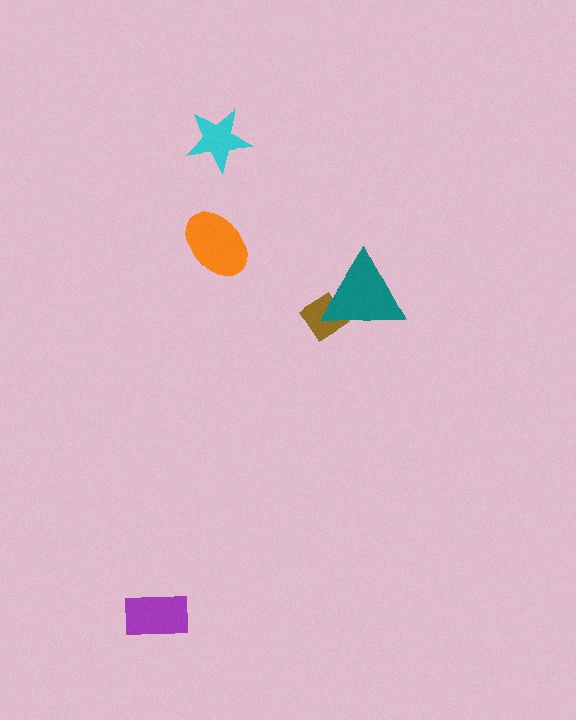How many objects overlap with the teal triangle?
1 object overlaps with the teal triangle.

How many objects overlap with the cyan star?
0 objects overlap with the cyan star.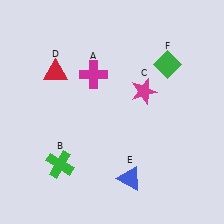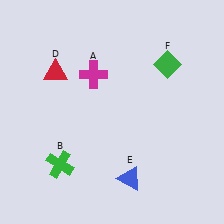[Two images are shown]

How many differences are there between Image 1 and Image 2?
There is 1 difference between the two images.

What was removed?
The magenta star (C) was removed in Image 2.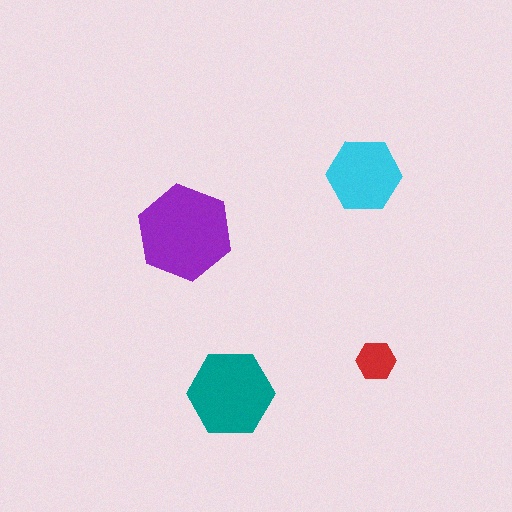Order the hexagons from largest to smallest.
the purple one, the teal one, the cyan one, the red one.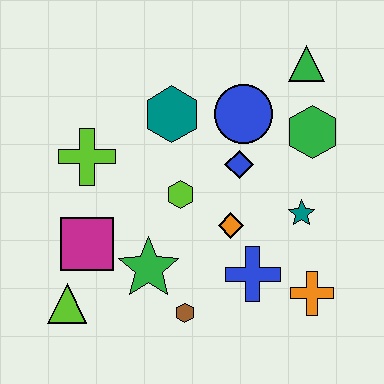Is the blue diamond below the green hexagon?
Yes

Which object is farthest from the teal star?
The lime triangle is farthest from the teal star.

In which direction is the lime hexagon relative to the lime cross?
The lime hexagon is to the right of the lime cross.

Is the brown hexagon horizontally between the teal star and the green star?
Yes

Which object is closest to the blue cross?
The orange diamond is closest to the blue cross.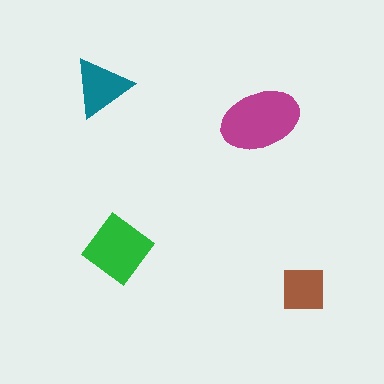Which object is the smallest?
The brown square.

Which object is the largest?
The magenta ellipse.